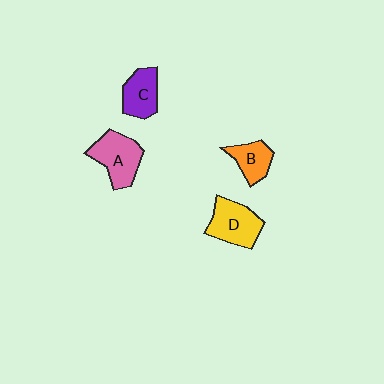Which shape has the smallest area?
Shape B (orange).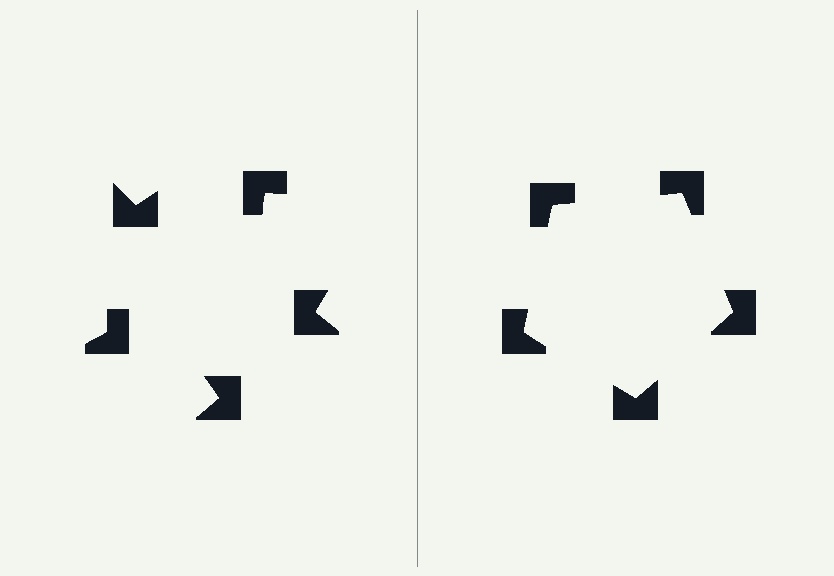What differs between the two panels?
The notched squares are positioned identically on both sides; only the wedge orientations differ. On the right they align to a pentagon; on the left they are misaligned.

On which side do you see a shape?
An illusory pentagon appears on the right side. On the left side the wedge cuts are rotated, so no coherent shape forms.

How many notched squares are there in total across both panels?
10 — 5 on each side.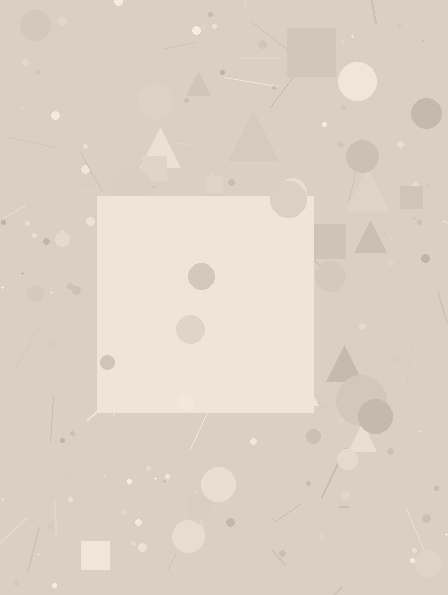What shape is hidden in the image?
A square is hidden in the image.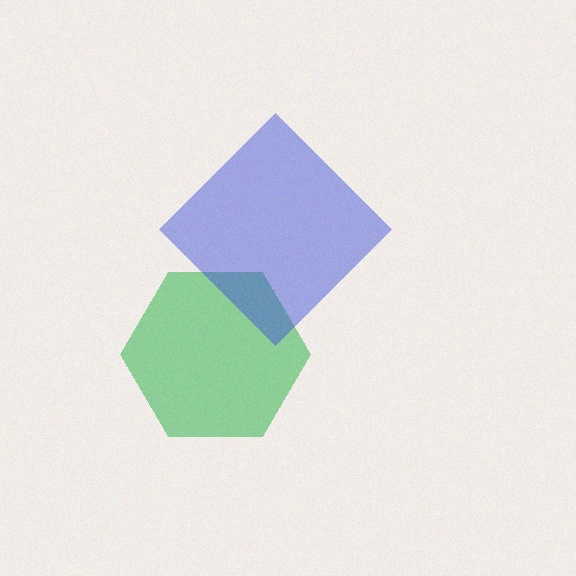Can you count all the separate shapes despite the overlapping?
Yes, there are 2 separate shapes.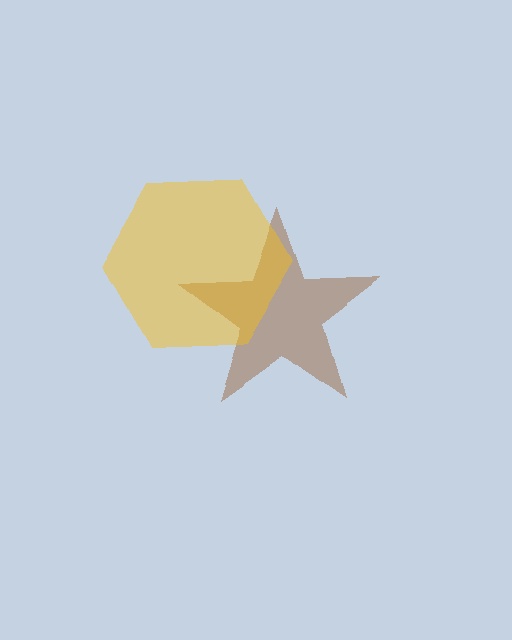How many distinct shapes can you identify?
There are 2 distinct shapes: a brown star, a yellow hexagon.